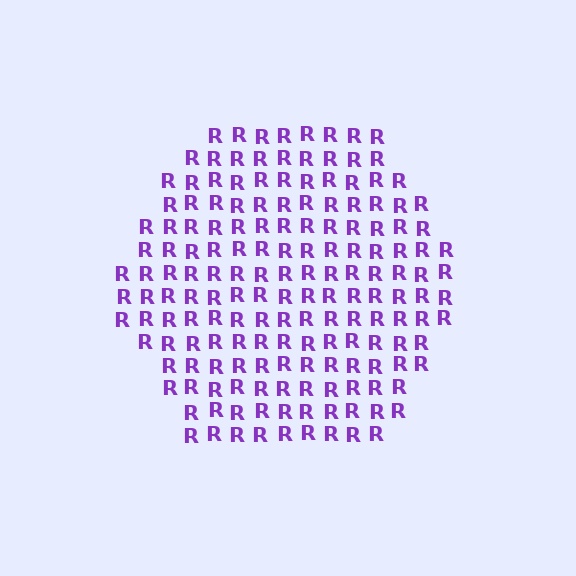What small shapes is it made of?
It is made of small letter R's.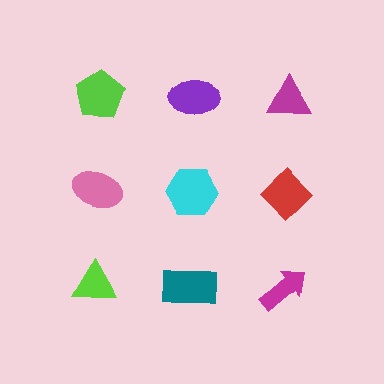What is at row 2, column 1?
A pink ellipse.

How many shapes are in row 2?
3 shapes.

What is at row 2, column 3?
A red diamond.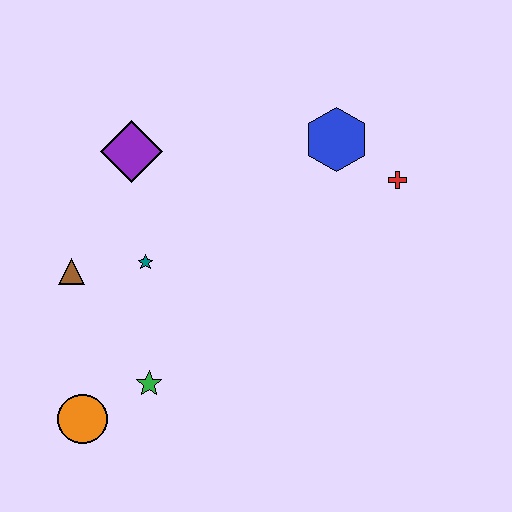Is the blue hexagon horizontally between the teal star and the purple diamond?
No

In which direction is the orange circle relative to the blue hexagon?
The orange circle is below the blue hexagon.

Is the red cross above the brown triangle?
Yes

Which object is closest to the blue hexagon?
The red cross is closest to the blue hexagon.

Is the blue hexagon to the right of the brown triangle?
Yes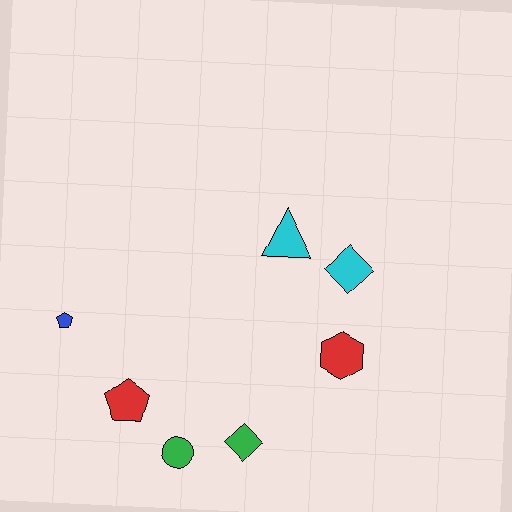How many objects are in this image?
There are 7 objects.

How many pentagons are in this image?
There are 2 pentagons.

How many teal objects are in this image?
There are no teal objects.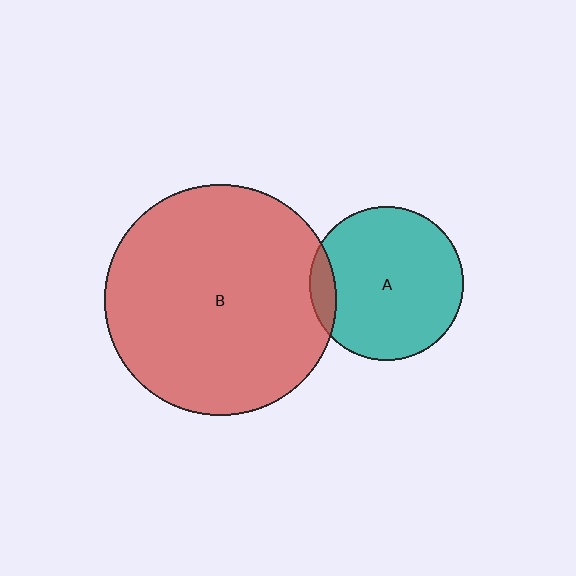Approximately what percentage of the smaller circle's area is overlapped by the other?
Approximately 10%.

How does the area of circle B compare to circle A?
Approximately 2.2 times.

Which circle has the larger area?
Circle B (red).